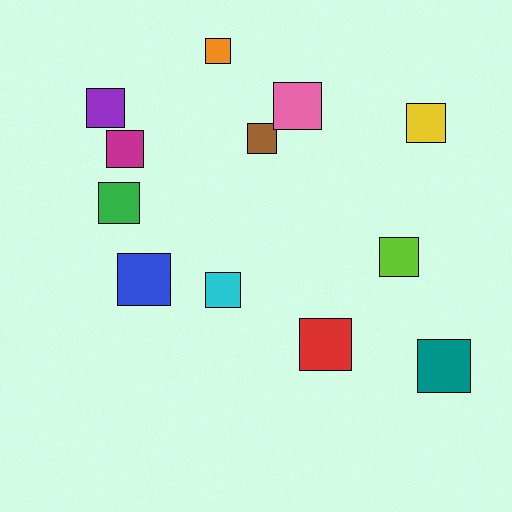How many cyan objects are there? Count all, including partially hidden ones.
There is 1 cyan object.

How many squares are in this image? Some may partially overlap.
There are 12 squares.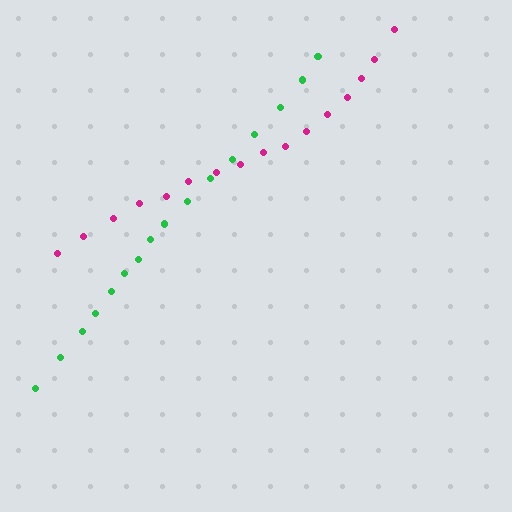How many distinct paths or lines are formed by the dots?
There are 2 distinct paths.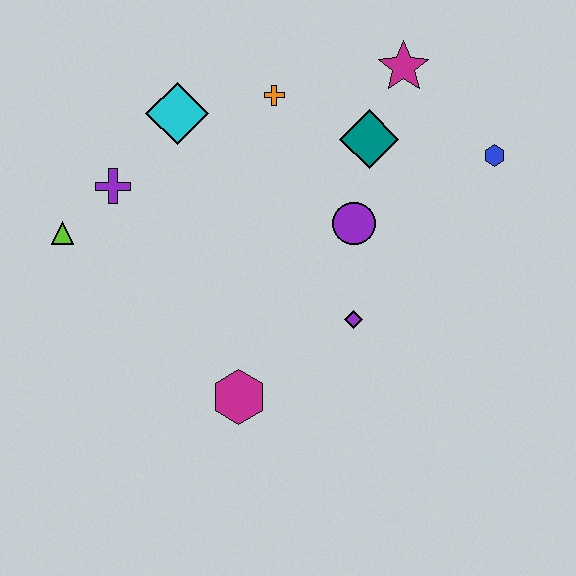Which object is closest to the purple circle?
The teal diamond is closest to the purple circle.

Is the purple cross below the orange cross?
Yes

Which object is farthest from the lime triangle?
The blue hexagon is farthest from the lime triangle.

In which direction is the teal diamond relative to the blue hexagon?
The teal diamond is to the left of the blue hexagon.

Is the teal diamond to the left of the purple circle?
No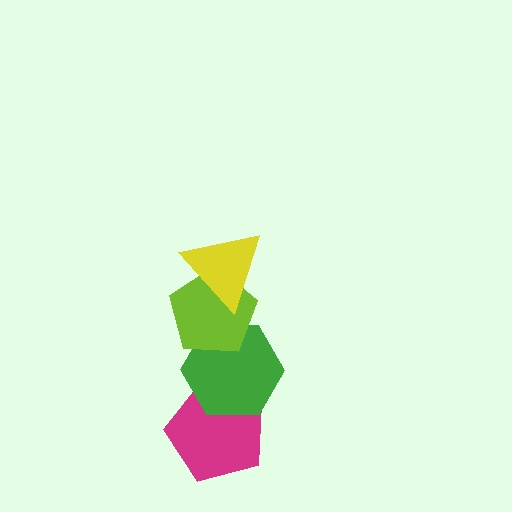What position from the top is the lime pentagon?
The lime pentagon is 2nd from the top.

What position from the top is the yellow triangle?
The yellow triangle is 1st from the top.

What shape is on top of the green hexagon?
The lime pentagon is on top of the green hexagon.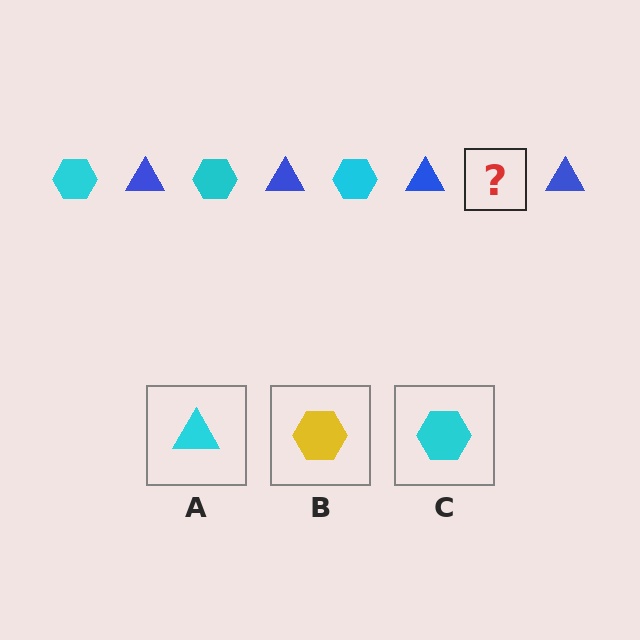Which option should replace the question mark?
Option C.